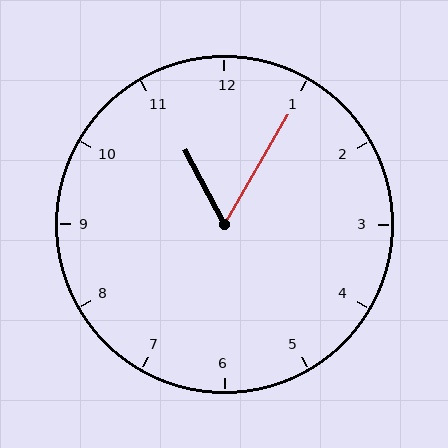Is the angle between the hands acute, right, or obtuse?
It is acute.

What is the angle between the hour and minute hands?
Approximately 58 degrees.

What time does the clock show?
11:05.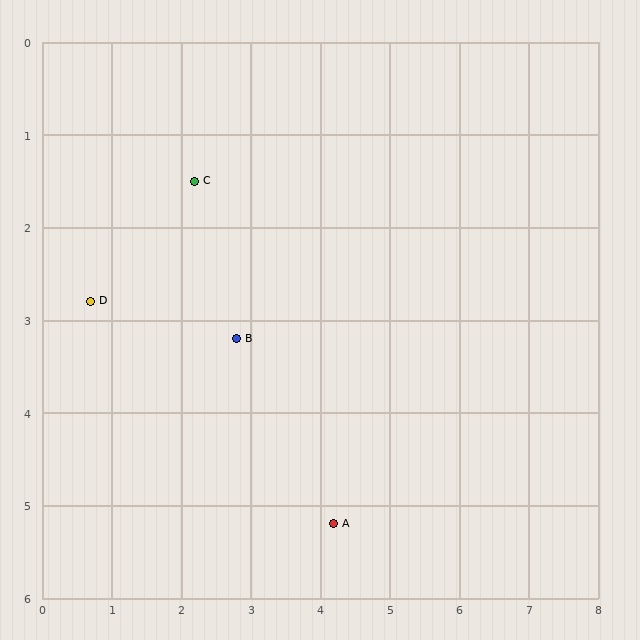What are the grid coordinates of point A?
Point A is at approximately (4.2, 5.2).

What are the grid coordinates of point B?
Point B is at approximately (2.8, 3.2).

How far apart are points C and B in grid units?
Points C and B are about 1.8 grid units apart.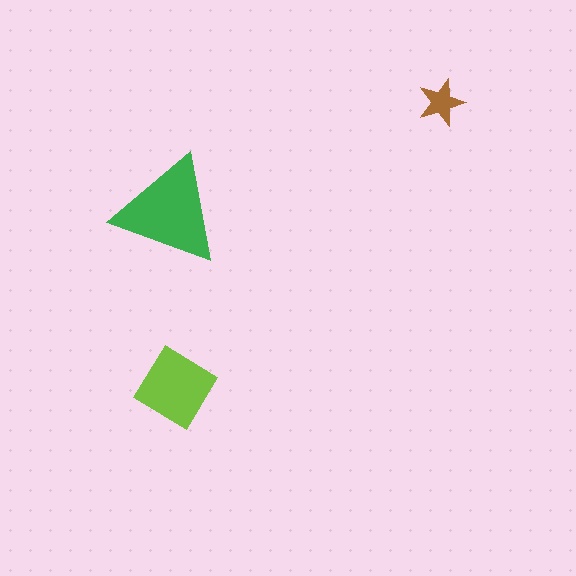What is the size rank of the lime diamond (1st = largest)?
2nd.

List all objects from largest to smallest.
The green triangle, the lime diamond, the brown star.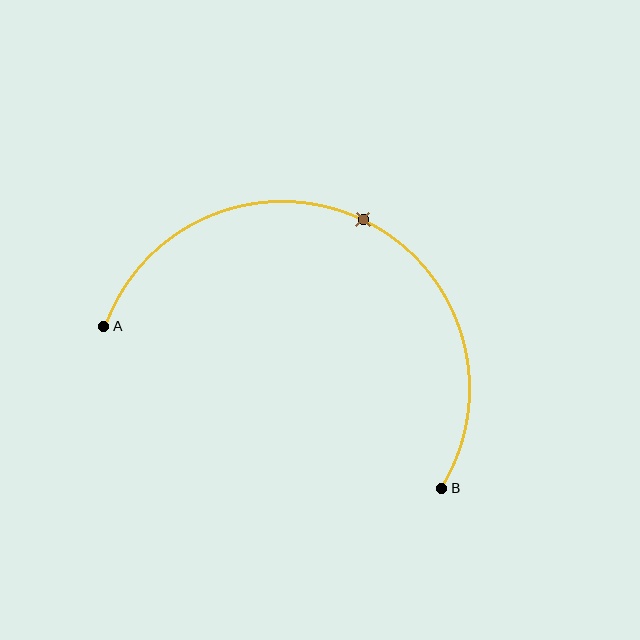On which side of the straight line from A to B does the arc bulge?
The arc bulges above the straight line connecting A and B.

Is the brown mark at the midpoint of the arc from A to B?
Yes. The brown mark lies on the arc at equal arc-length from both A and B — it is the arc midpoint.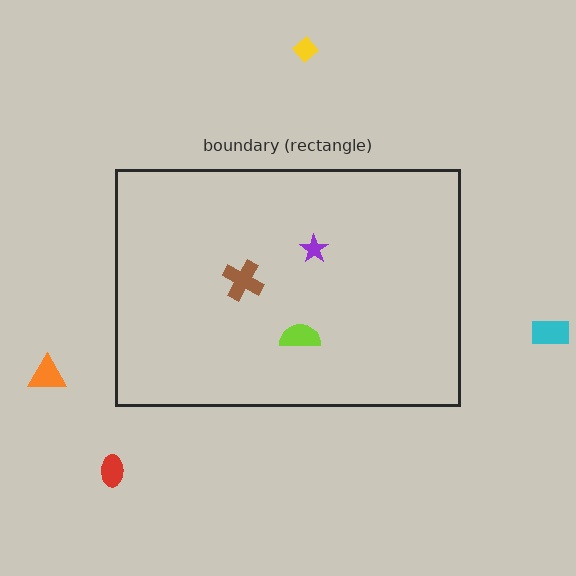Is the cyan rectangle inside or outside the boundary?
Outside.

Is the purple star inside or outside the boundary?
Inside.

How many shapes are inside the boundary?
3 inside, 4 outside.